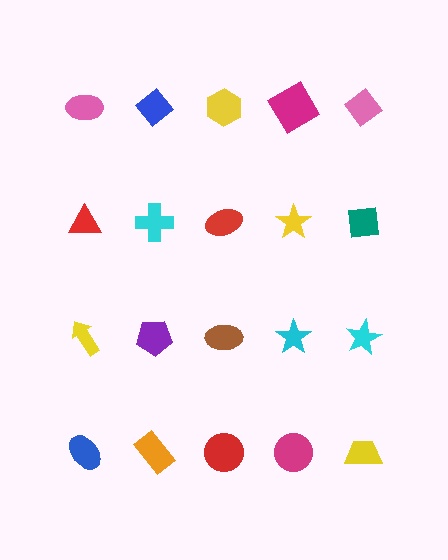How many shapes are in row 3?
5 shapes.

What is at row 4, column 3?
A red circle.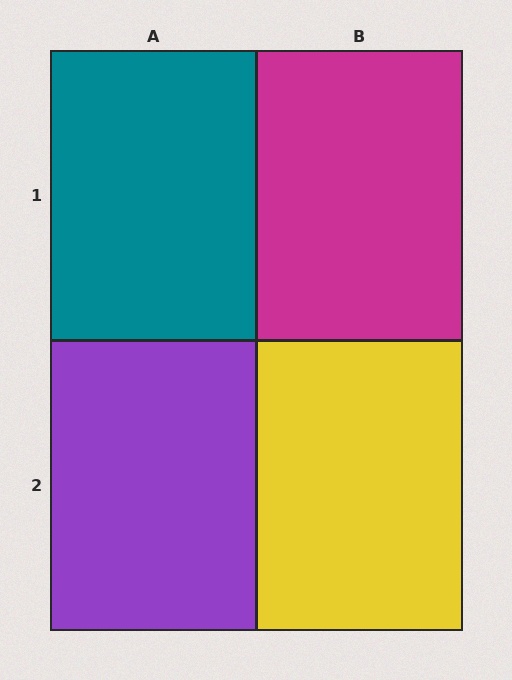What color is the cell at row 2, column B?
Yellow.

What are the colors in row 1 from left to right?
Teal, magenta.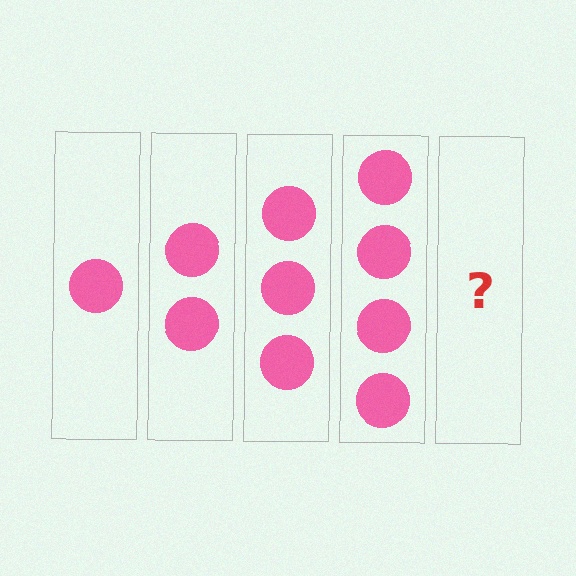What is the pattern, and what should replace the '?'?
The pattern is that each step adds one more circle. The '?' should be 5 circles.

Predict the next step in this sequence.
The next step is 5 circles.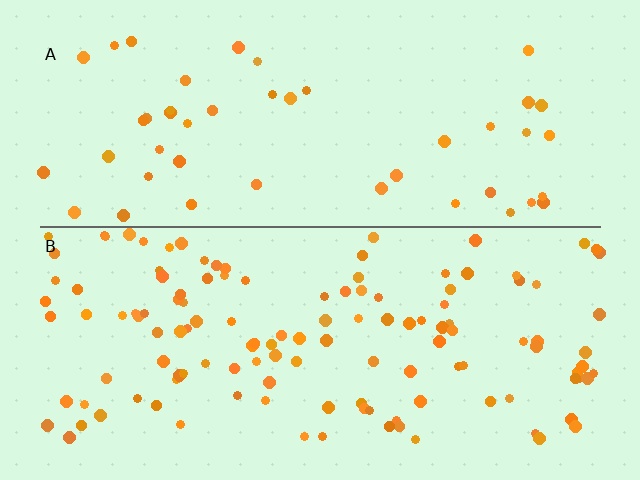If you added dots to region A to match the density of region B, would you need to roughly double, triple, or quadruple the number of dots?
Approximately triple.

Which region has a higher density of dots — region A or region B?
B (the bottom).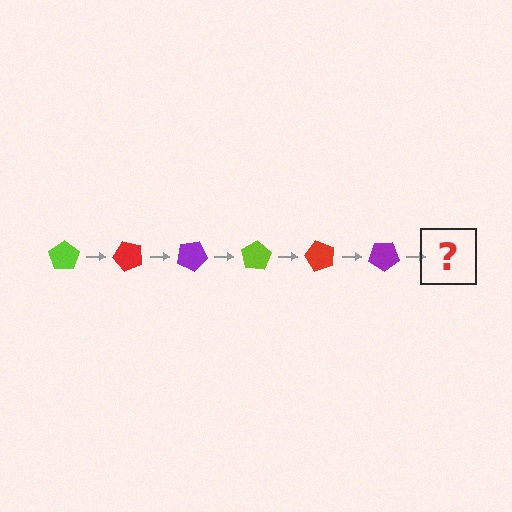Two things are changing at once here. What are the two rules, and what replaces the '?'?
The two rules are that it rotates 50 degrees each step and the color cycles through lime, red, and purple. The '?' should be a lime pentagon, rotated 300 degrees from the start.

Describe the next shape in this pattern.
It should be a lime pentagon, rotated 300 degrees from the start.